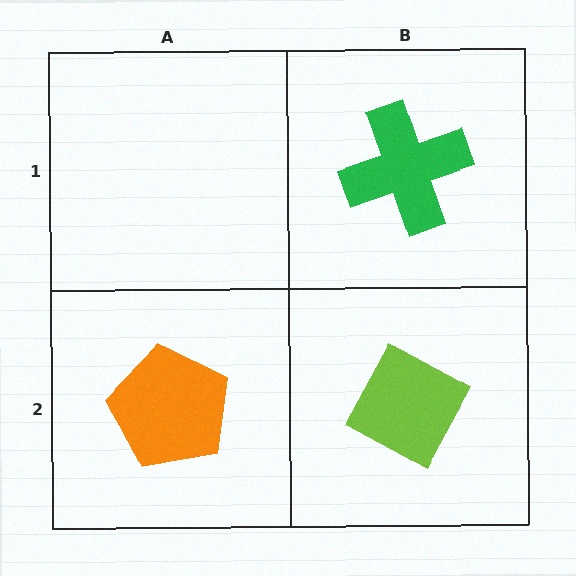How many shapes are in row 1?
1 shape.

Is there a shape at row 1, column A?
No, that cell is empty.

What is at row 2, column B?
A lime diamond.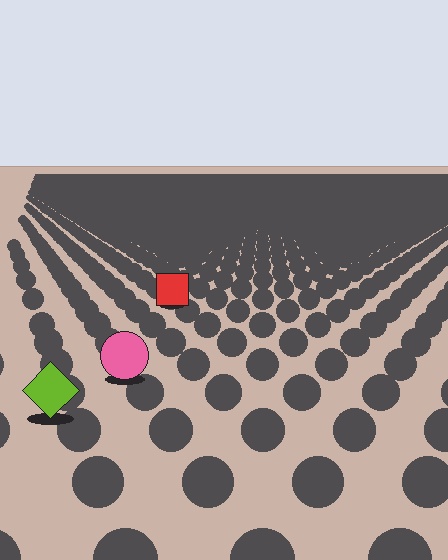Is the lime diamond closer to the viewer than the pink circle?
Yes. The lime diamond is closer — you can tell from the texture gradient: the ground texture is coarser near it.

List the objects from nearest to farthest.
From nearest to farthest: the lime diamond, the pink circle, the red square.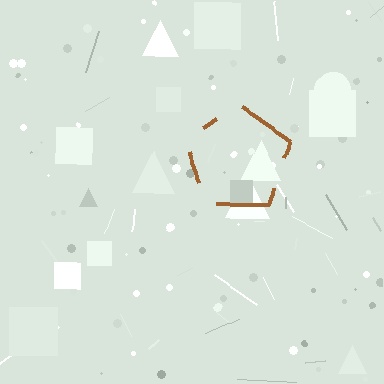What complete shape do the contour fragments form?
The contour fragments form a pentagon.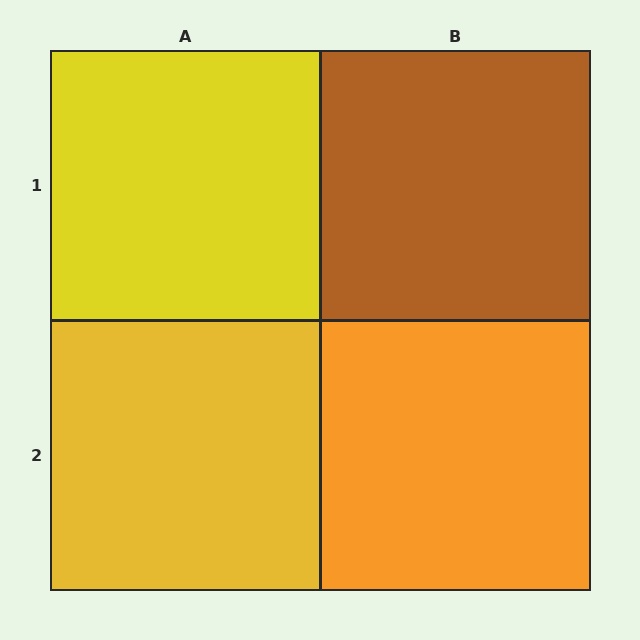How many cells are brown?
1 cell is brown.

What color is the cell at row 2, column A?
Yellow.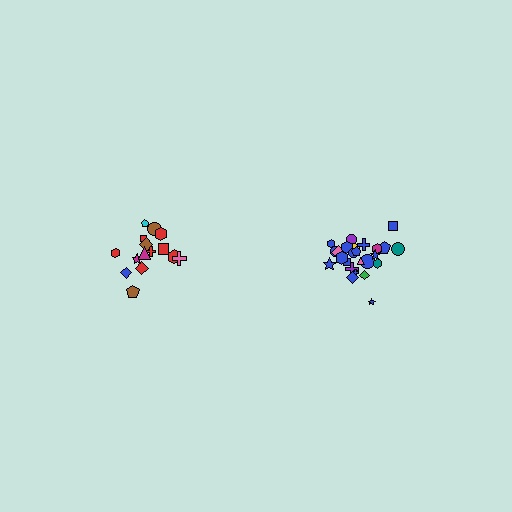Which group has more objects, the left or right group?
The right group.